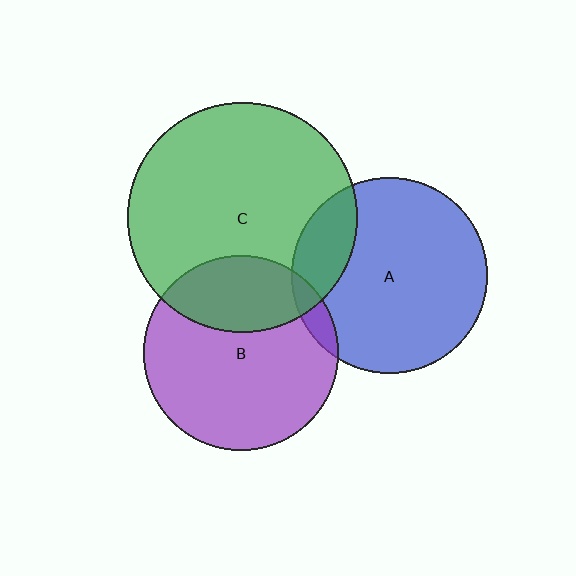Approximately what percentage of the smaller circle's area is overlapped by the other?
Approximately 5%.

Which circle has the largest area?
Circle C (green).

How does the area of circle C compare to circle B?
Approximately 1.4 times.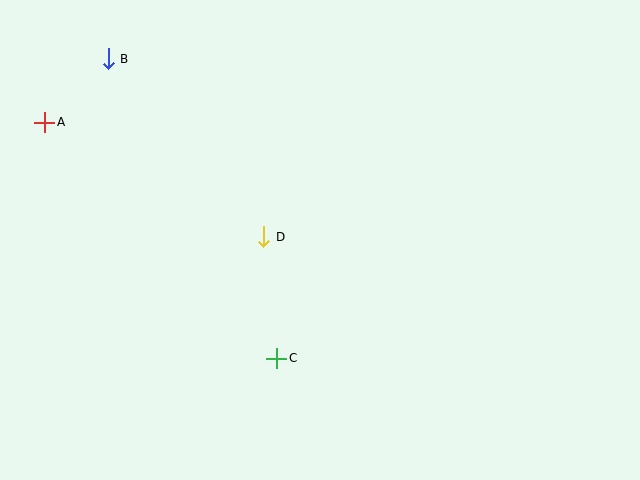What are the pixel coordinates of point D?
Point D is at (264, 237).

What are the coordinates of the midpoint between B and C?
The midpoint between B and C is at (192, 208).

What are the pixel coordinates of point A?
Point A is at (45, 122).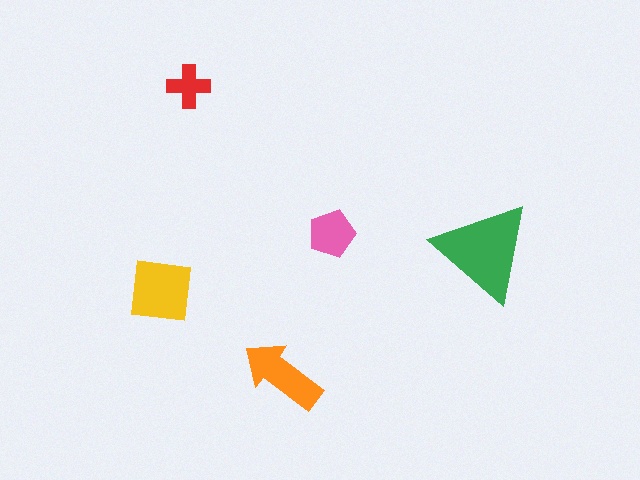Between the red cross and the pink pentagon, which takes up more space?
The pink pentagon.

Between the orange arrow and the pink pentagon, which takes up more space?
The orange arrow.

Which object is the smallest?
The red cross.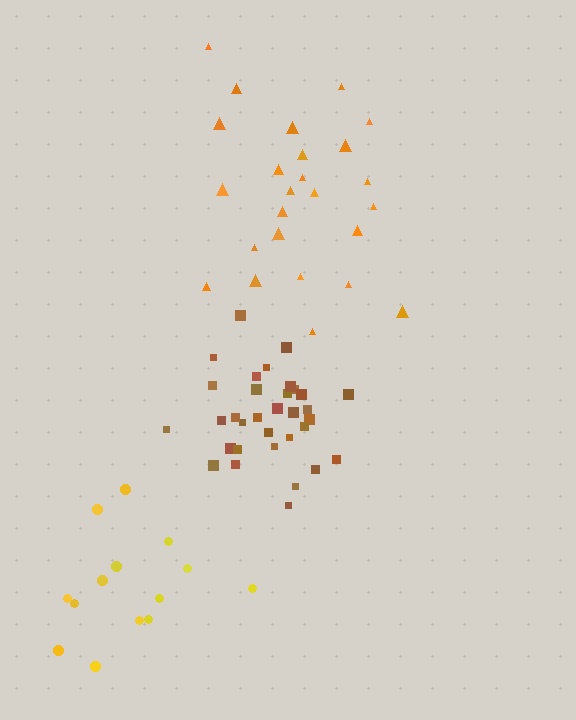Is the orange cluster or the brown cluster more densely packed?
Brown.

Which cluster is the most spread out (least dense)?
Yellow.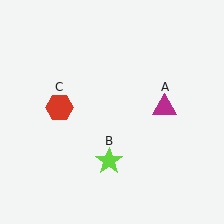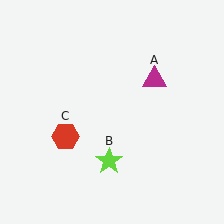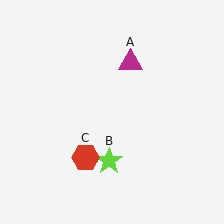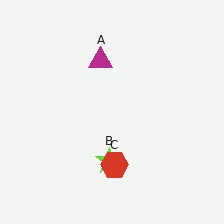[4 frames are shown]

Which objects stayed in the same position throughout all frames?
Lime star (object B) remained stationary.